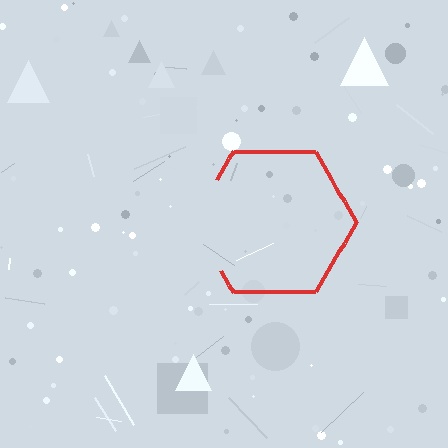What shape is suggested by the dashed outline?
The dashed outline suggests a hexagon.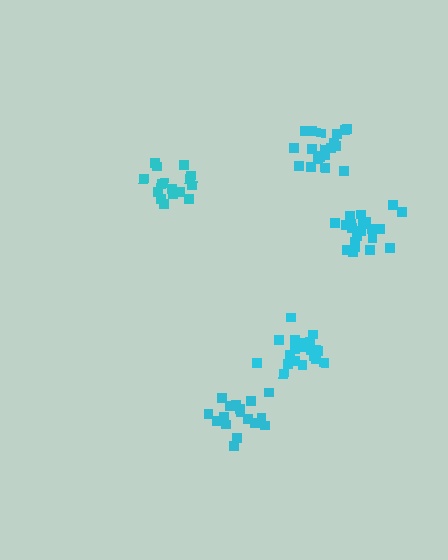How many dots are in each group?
Group 1: 16 dots, Group 2: 18 dots, Group 3: 20 dots, Group 4: 21 dots, Group 5: 21 dots (96 total).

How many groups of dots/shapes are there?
There are 5 groups.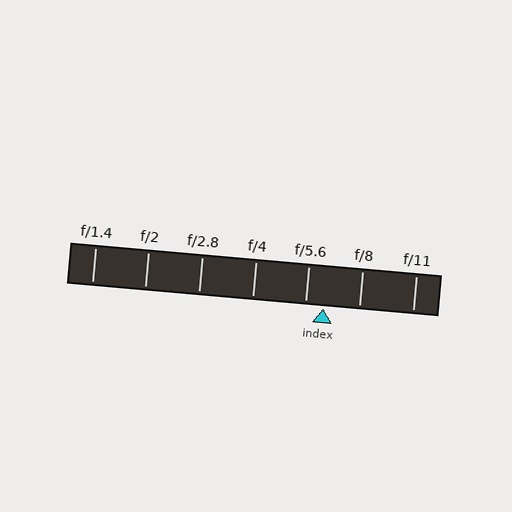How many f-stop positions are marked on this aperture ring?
There are 7 f-stop positions marked.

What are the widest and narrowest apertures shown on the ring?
The widest aperture shown is f/1.4 and the narrowest is f/11.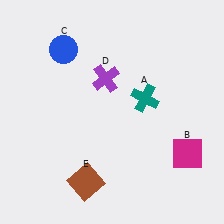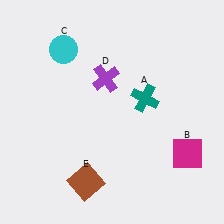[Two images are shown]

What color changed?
The circle (C) changed from blue in Image 1 to cyan in Image 2.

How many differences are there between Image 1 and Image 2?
There is 1 difference between the two images.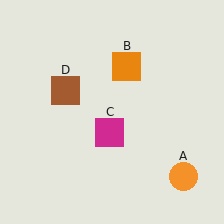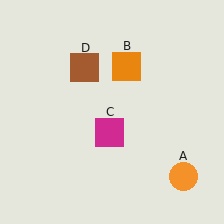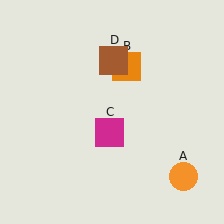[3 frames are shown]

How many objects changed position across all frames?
1 object changed position: brown square (object D).